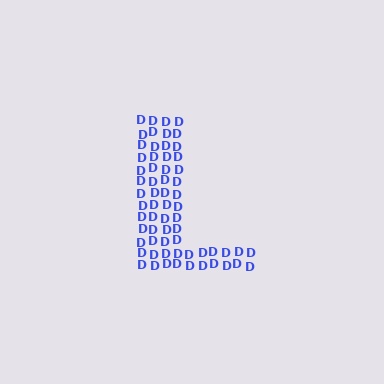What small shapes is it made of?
It is made of small letter D's.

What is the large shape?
The large shape is the letter L.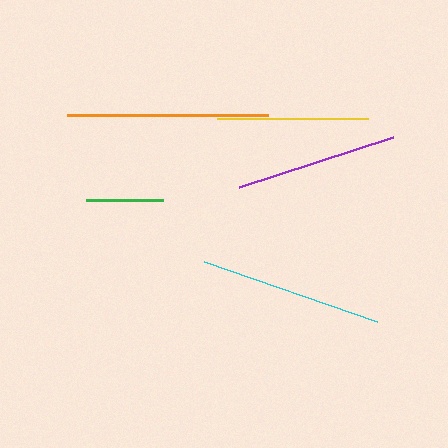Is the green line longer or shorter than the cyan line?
The cyan line is longer than the green line.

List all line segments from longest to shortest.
From longest to shortest: orange, cyan, purple, yellow, green.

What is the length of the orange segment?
The orange segment is approximately 200 pixels long.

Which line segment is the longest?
The orange line is the longest at approximately 200 pixels.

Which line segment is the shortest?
The green line is the shortest at approximately 77 pixels.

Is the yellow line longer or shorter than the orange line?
The orange line is longer than the yellow line.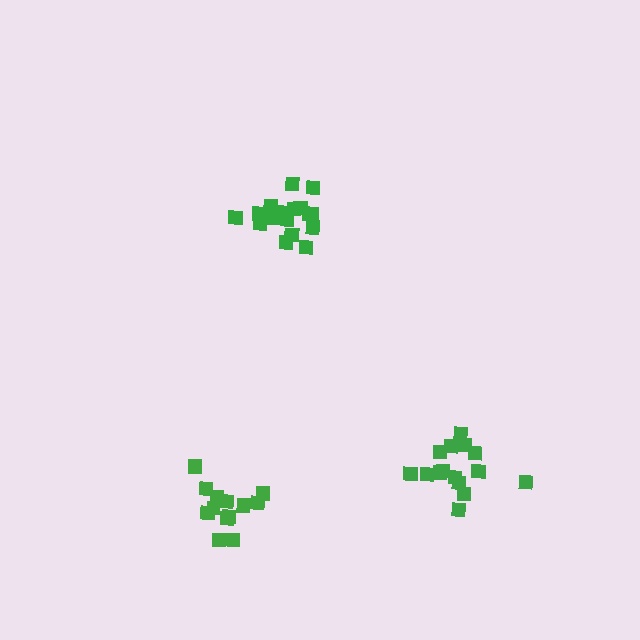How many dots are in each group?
Group 1: 18 dots, Group 2: 13 dots, Group 3: 15 dots (46 total).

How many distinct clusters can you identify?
There are 3 distinct clusters.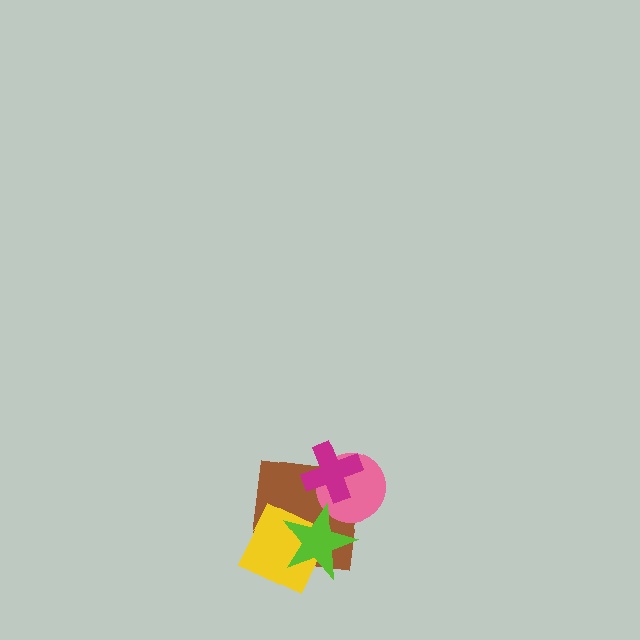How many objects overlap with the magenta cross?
2 objects overlap with the magenta cross.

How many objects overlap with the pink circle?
3 objects overlap with the pink circle.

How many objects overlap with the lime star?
3 objects overlap with the lime star.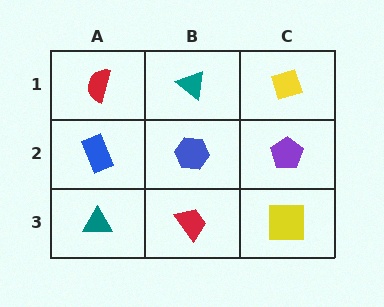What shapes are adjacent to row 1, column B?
A blue hexagon (row 2, column B), a red semicircle (row 1, column A), a yellow diamond (row 1, column C).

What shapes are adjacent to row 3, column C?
A purple pentagon (row 2, column C), a red trapezoid (row 3, column B).